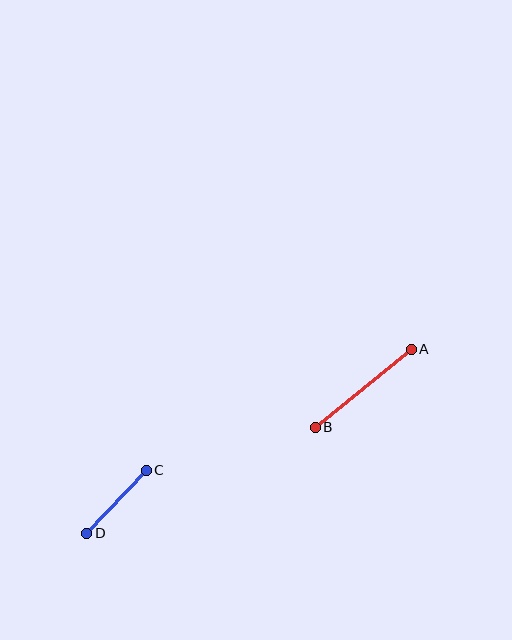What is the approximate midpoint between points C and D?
The midpoint is at approximately (117, 502) pixels.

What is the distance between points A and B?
The distance is approximately 124 pixels.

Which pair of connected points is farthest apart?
Points A and B are farthest apart.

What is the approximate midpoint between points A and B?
The midpoint is at approximately (363, 388) pixels.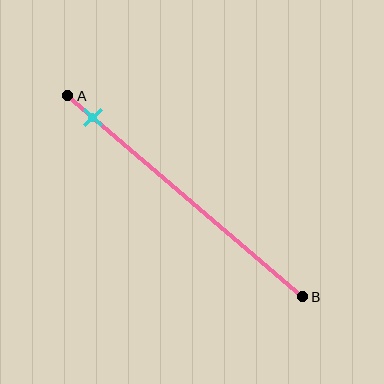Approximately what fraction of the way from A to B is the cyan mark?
The cyan mark is approximately 10% of the way from A to B.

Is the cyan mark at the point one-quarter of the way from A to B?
No, the mark is at about 10% from A, not at the 25% one-quarter point.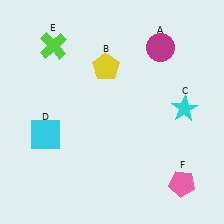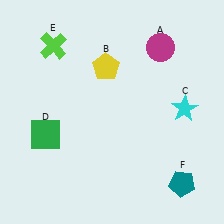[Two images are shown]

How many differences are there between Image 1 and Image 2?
There are 2 differences between the two images.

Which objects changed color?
D changed from cyan to green. F changed from pink to teal.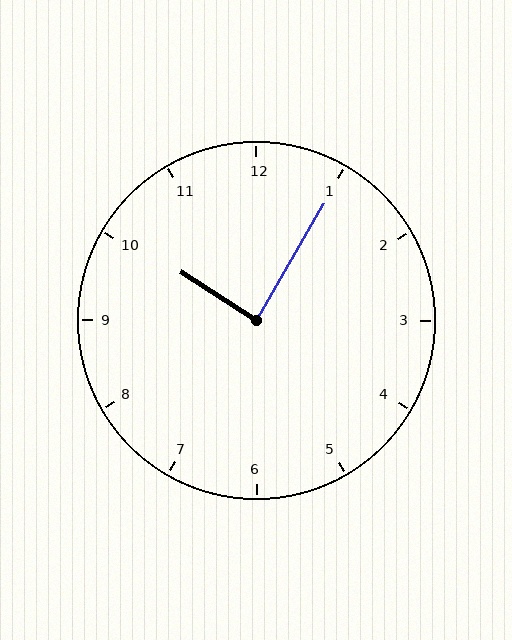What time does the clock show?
10:05.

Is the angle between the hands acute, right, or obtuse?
It is right.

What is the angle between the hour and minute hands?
Approximately 88 degrees.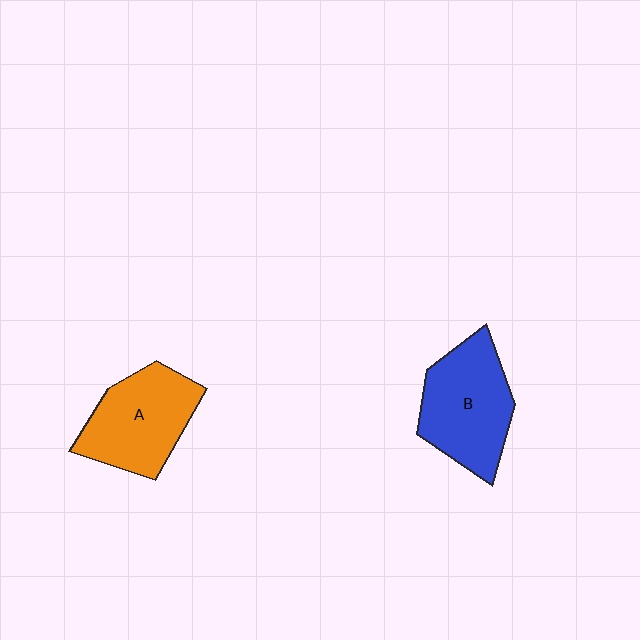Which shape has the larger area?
Shape B (blue).